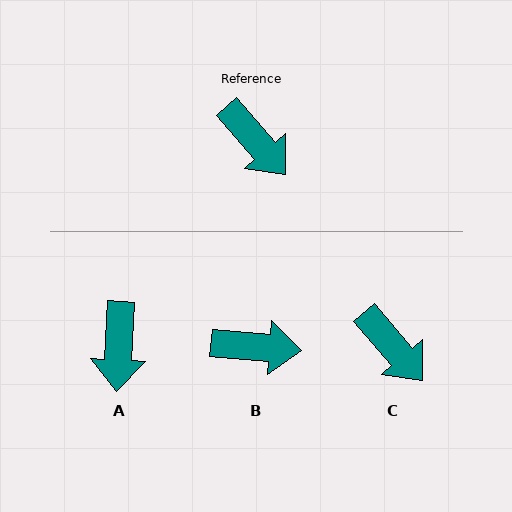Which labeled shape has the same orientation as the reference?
C.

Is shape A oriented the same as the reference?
No, it is off by about 44 degrees.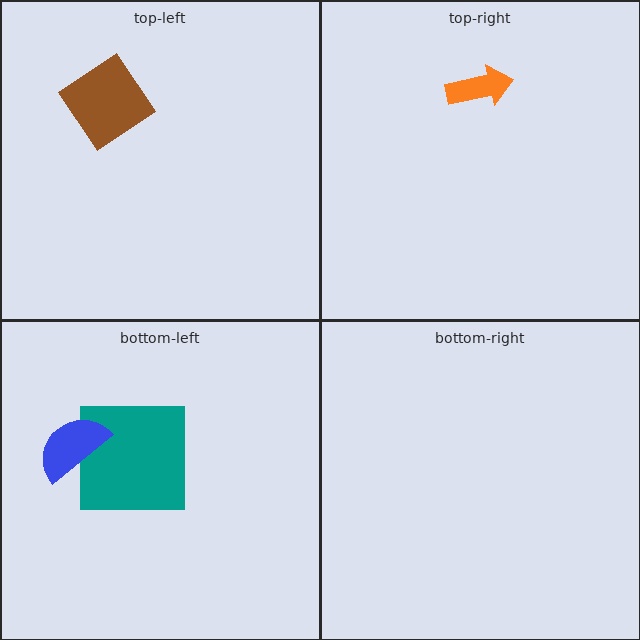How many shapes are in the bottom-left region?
2.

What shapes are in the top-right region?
The orange arrow.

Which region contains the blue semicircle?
The bottom-left region.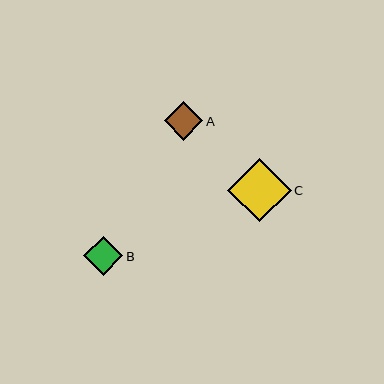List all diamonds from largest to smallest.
From largest to smallest: C, B, A.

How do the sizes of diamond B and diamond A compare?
Diamond B and diamond A are approximately the same size.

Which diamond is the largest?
Diamond C is the largest with a size of approximately 64 pixels.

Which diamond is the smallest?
Diamond A is the smallest with a size of approximately 38 pixels.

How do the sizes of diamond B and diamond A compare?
Diamond B and diamond A are approximately the same size.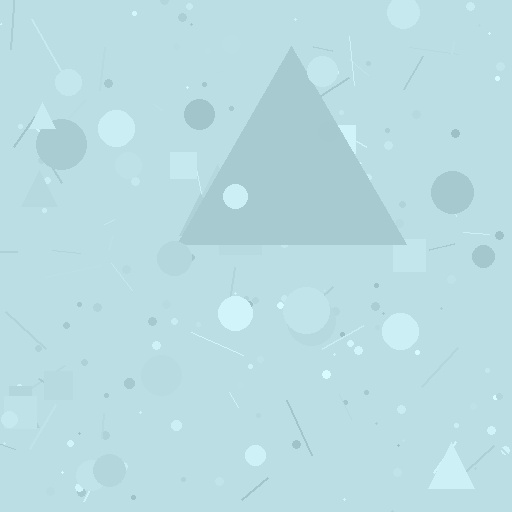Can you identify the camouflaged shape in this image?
The camouflaged shape is a triangle.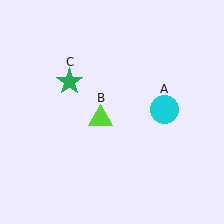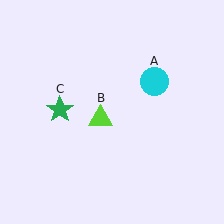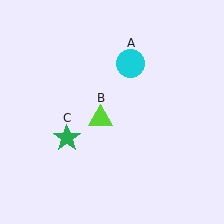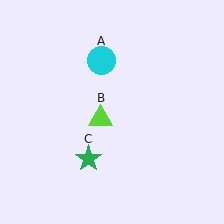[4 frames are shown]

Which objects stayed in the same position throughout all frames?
Lime triangle (object B) remained stationary.